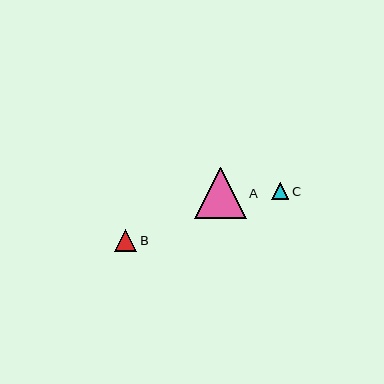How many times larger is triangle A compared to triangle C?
Triangle A is approximately 3.0 times the size of triangle C.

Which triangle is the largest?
Triangle A is the largest with a size of approximately 51 pixels.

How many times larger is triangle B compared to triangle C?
Triangle B is approximately 1.3 times the size of triangle C.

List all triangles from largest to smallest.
From largest to smallest: A, B, C.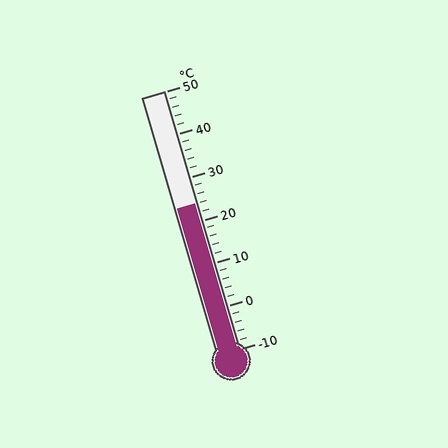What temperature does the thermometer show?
The thermometer shows approximately 24°C.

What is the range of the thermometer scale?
The thermometer scale ranges from -10°C to 50°C.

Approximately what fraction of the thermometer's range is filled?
The thermometer is filled to approximately 55% of its range.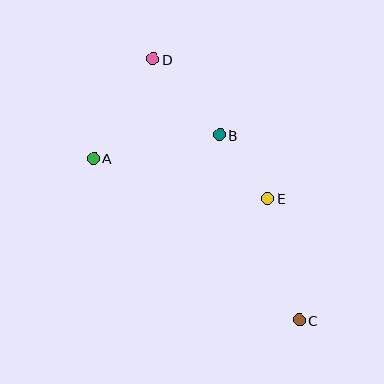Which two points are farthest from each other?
Points C and D are farthest from each other.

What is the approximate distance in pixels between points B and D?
The distance between B and D is approximately 101 pixels.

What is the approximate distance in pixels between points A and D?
The distance between A and D is approximately 116 pixels.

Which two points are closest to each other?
Points B and E are closest to each other.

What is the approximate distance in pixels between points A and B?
The distance between A and B is approximately 128 pixels.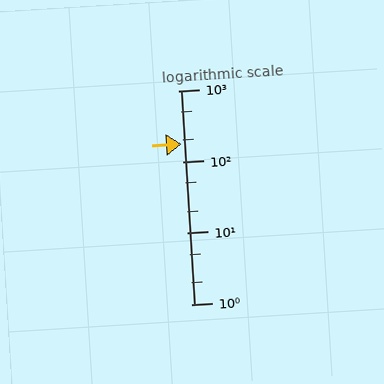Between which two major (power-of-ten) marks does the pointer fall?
The pointer is between 100 and 1000.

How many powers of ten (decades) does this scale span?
The scale spans 3 decades, from 1 to 1000.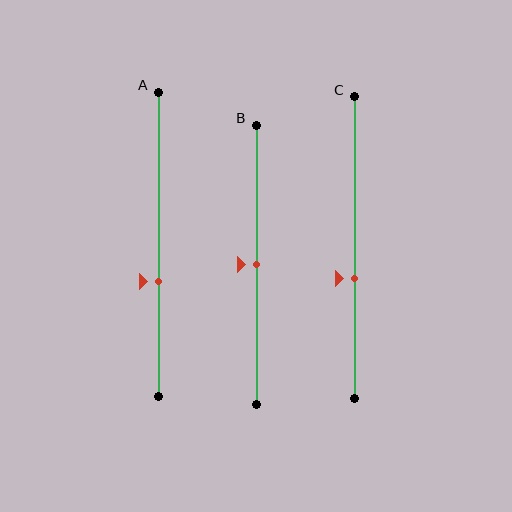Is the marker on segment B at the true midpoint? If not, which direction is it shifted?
Yes, the marker on segment B is at the true midpoint.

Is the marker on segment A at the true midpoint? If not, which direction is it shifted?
No, the marker on segment A is shifted downward by about 12% of the segment length.